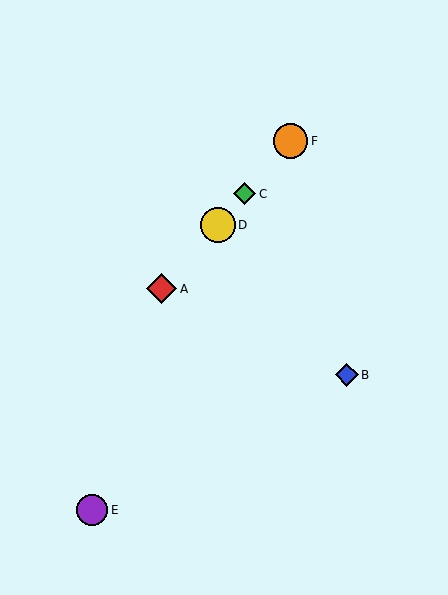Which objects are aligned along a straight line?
Objects A, C, D, F are aligned along a straight line.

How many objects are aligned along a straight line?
4 objects (A, C, D, F) are aligned along a straight line.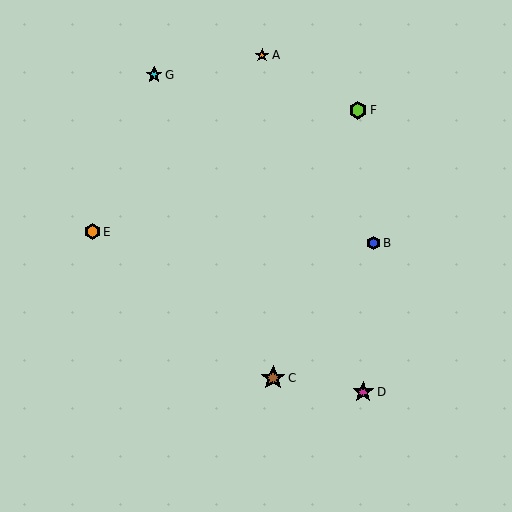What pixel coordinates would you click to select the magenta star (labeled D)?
Click at (363, 392) to select the magenta star D.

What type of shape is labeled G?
Shape G is a cyan star.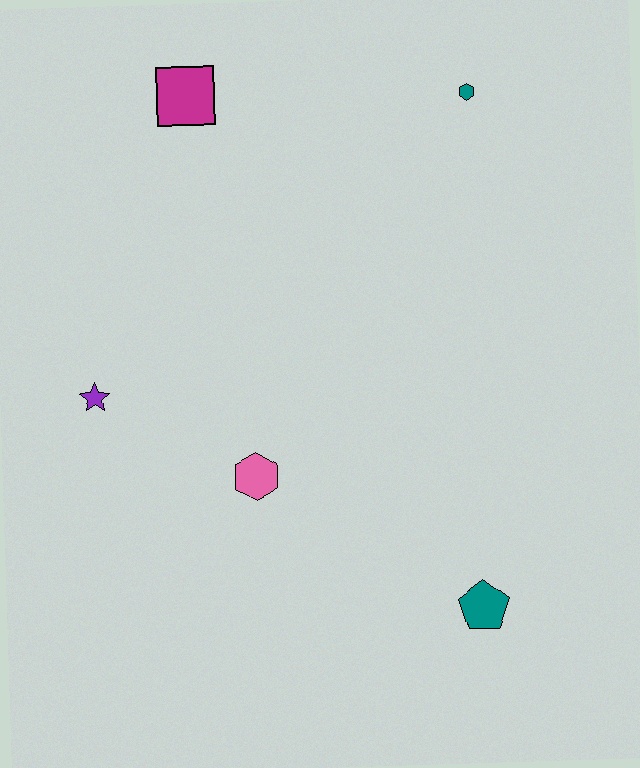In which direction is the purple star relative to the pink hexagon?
The purple star is to the left of the pink hexagon.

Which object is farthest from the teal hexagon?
The teal pentagon is farthest from the teal hexagon.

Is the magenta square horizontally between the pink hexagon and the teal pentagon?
No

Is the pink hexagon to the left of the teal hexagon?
Yes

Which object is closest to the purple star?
The pink hexagon is closest to the purple star.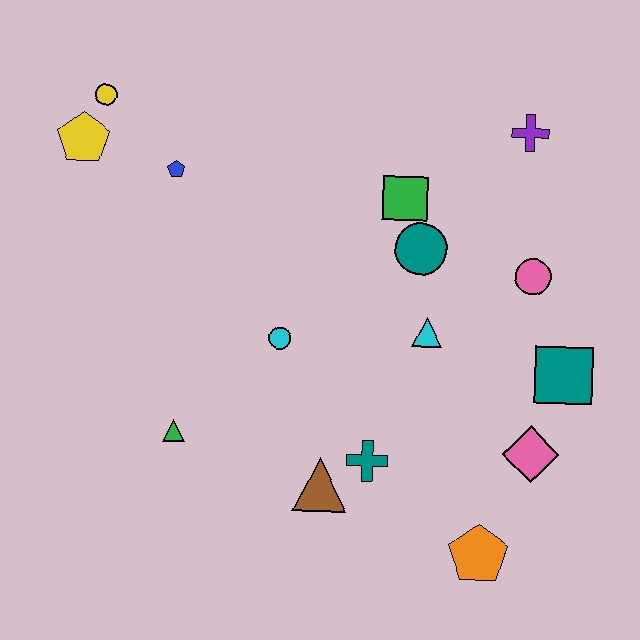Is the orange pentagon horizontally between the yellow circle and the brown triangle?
No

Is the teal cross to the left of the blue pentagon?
No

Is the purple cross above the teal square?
Yes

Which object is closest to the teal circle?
The green square is closest to the teal circle.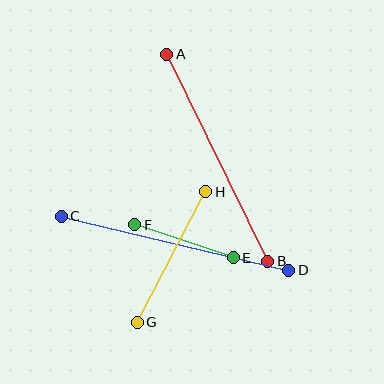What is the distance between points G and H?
The distance is approximately 147 pixels.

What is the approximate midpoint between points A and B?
The midpoint is at approximately (217, 158) pixels.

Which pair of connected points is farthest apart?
Points C and D are farthest apart.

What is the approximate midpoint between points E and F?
The midpoint is at approximately (184, 241) pixels.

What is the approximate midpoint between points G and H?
The midpoint is at approximately (171, 257) pixels.